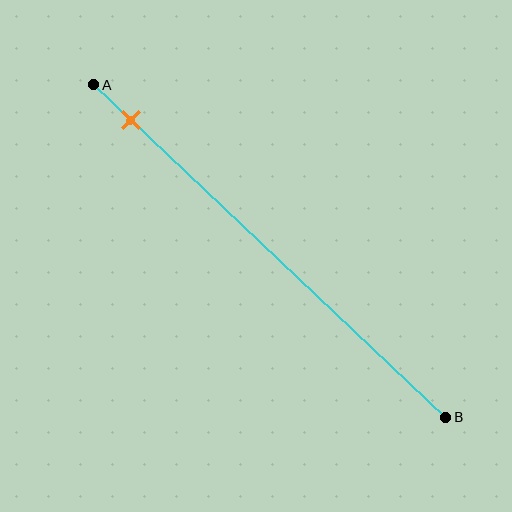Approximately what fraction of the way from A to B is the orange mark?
The orange mark is approximately 10% of the way from A to B.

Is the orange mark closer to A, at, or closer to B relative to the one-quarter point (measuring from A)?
The orange mark is closer to point A than the one-quarter point of segment AB.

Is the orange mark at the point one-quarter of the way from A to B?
No, the mark is at about 10% from A, not at the 25% one-quarter point.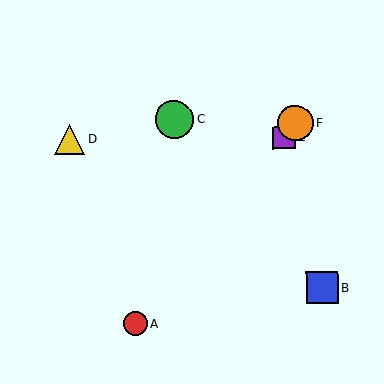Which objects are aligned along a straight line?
Objects A, E, F are aligned along a straight line.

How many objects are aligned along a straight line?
3 objects (A, E, F) are aligned along a straight line.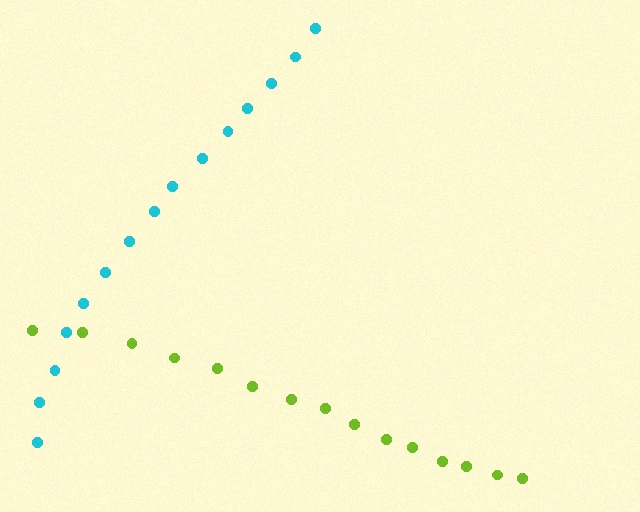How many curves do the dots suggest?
There are 2 distinct paths.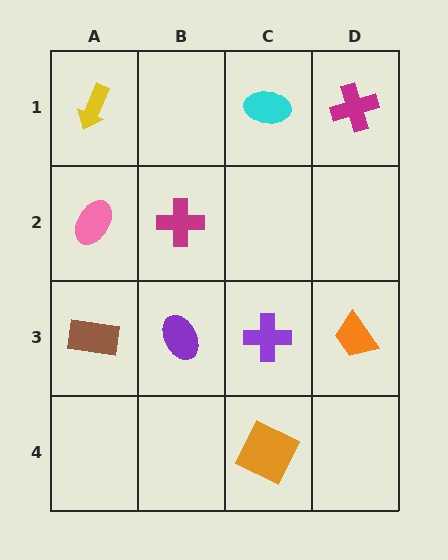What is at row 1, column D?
A magenta cross.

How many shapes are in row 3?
4 shapes.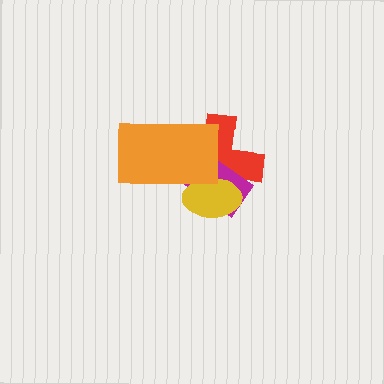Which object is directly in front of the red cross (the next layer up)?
The magenta rectangle is directly in front of the red cross.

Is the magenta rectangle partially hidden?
Yes, it is partially covered by another shape.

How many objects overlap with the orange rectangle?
3 objects overlap with the orange rectangle.